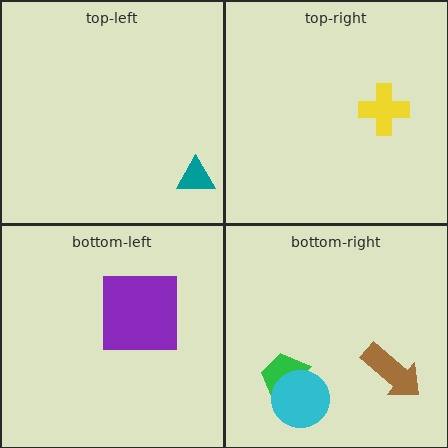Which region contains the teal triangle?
The top-left region.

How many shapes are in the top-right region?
1.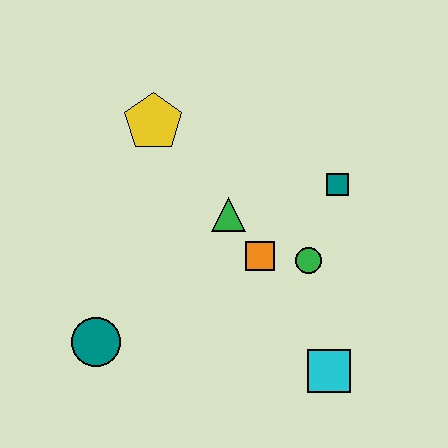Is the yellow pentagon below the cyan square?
No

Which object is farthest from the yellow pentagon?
The cyan square is farthest from the yellow pentagon.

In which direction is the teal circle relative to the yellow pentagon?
The teal circle is below the yellow pentagon.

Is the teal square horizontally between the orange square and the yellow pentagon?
No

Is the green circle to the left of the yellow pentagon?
No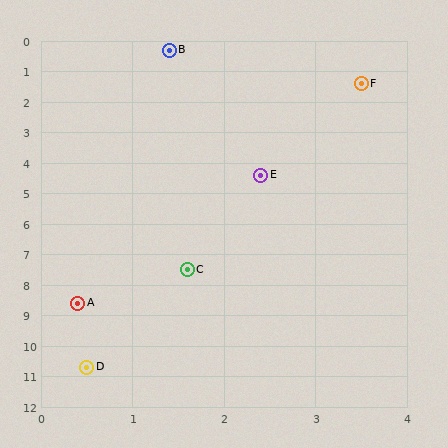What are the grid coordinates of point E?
Point E is at approximately (2.4, 4.4).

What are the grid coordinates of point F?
Point F is at approximately (3.5, 1.4).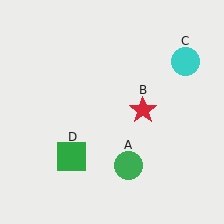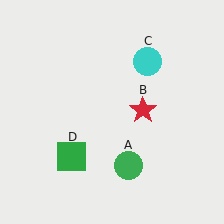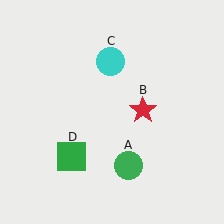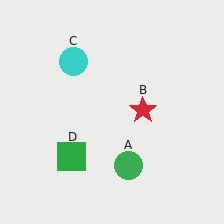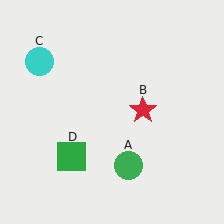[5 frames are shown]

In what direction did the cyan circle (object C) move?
The cyan circle (object C) moved left.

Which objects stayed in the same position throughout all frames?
Green circle (object A) and red star (object B) and green square (object D) remained stationary.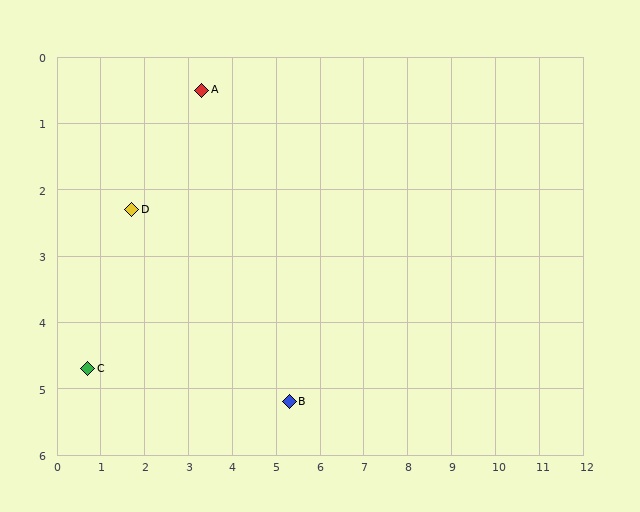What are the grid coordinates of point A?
Point A is at approximately (3.3, 0.5).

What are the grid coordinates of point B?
Point B is at approximately (5.3, 5.2).